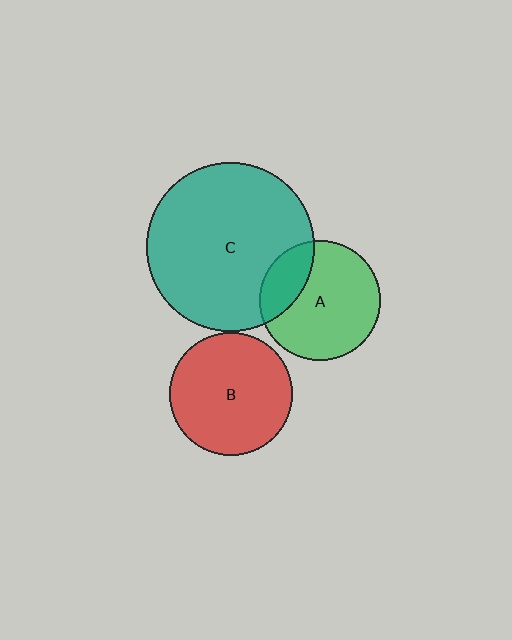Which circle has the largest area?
Circle C (teal).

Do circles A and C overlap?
Yes.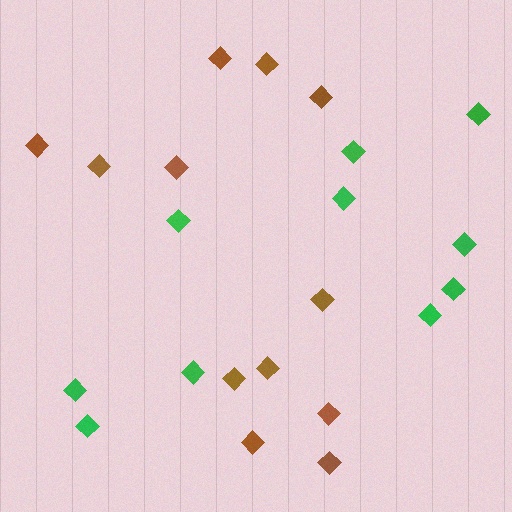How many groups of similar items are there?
There are 2 groups: one group of brown diamonds (12) and one group of green diamonds (10).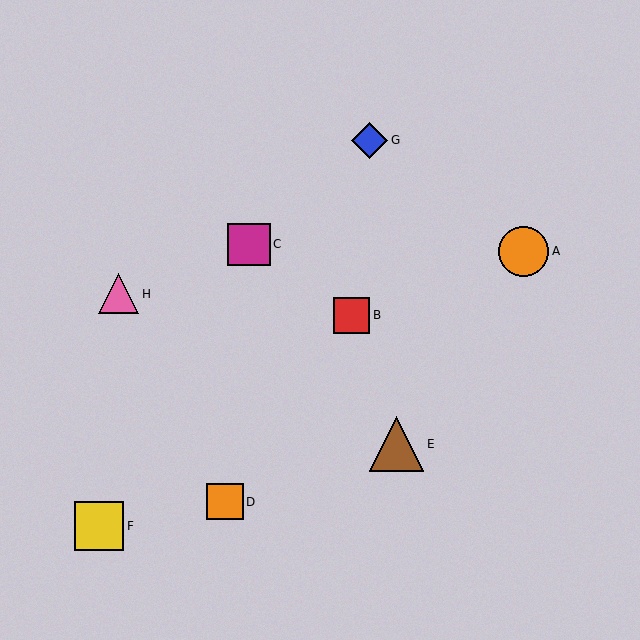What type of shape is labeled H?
Shape H is a pink triangle.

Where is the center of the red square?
The center of the red square is at (352, 315).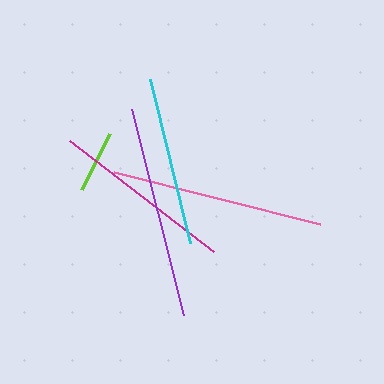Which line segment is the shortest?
The lime line is the shortest at approximately 63 pixels.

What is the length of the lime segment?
The lime segment is approximately 63 pixels long.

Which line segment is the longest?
The purple line is the longest at approximately 212 pixels.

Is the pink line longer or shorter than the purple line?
The purple line is longer than the pink line.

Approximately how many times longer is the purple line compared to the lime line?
The purple line is approximately 3.4 times the length of the lime line.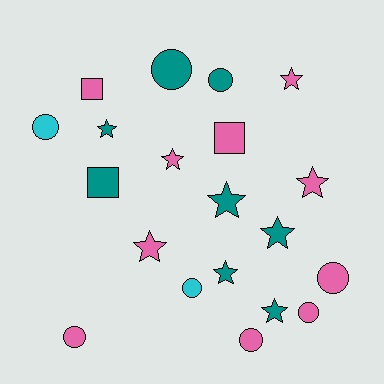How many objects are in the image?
There are 20 objects.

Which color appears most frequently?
Pink, with 10 objects.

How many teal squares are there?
There is 1 teal square.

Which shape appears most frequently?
Star, with 9 objects.